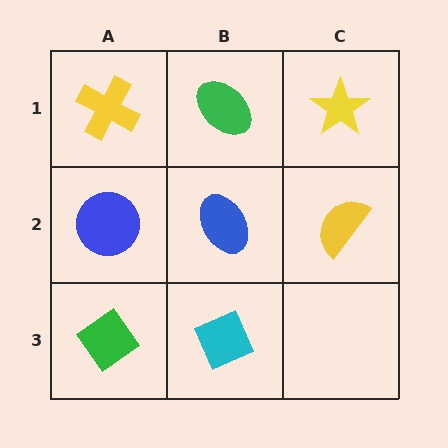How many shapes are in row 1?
3 shapes.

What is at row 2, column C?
A yellow semicircle.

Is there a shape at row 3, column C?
No, that cell is empty.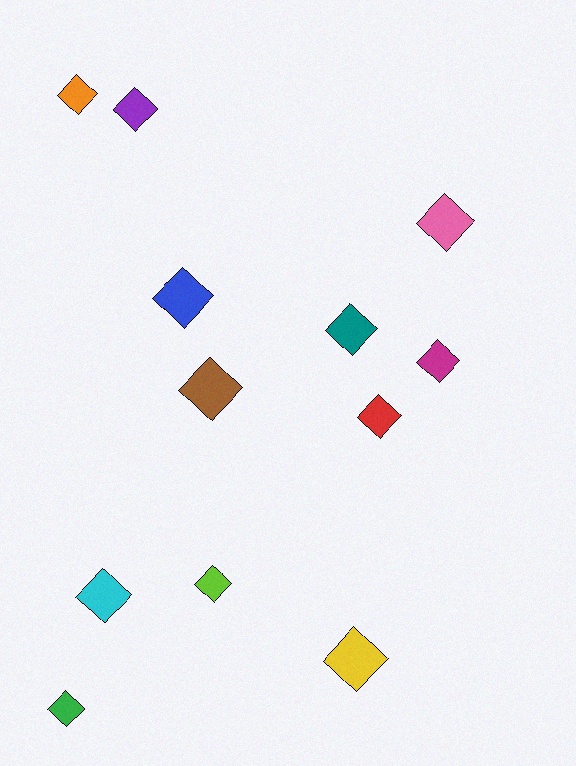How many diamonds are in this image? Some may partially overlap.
There are 12 diamonds.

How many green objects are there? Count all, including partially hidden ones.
There is 1 green object.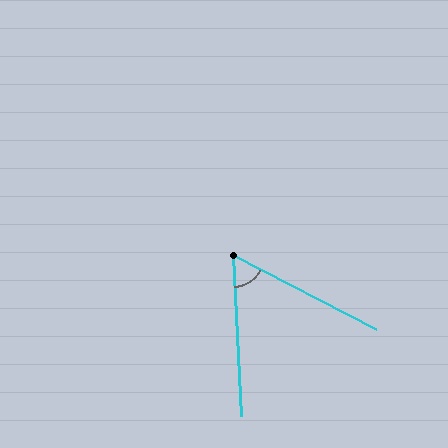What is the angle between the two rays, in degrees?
Approximately 60 degrees.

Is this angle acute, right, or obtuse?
It is acute.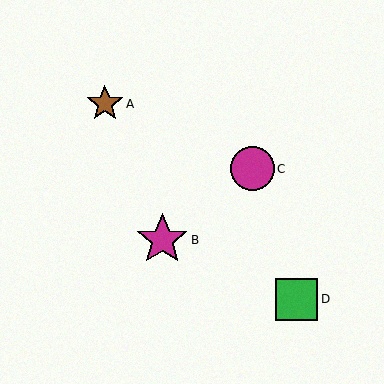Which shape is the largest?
The magenta star (labeled B) is the largest.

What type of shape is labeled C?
Shape C is a magenta circle.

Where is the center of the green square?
The center of the green square is at (297, 299).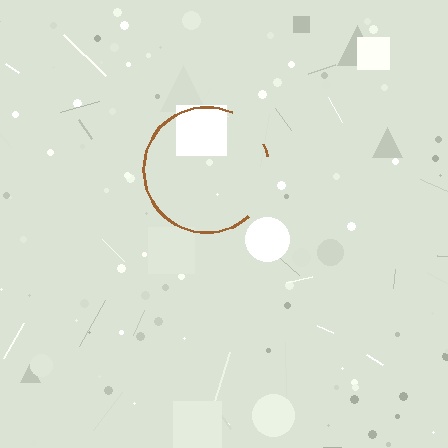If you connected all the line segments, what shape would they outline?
They would outline a circle.